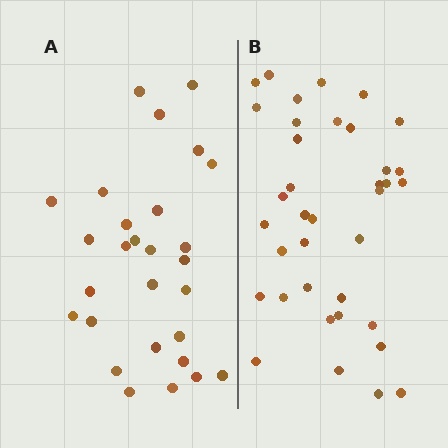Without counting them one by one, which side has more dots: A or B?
Region B (the right region) has more dots.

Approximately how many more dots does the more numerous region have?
Region B has roughly 8 or so more dots than region A.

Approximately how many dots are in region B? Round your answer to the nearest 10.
About 40 dots. (The exact count is 37, which rounds to 40.)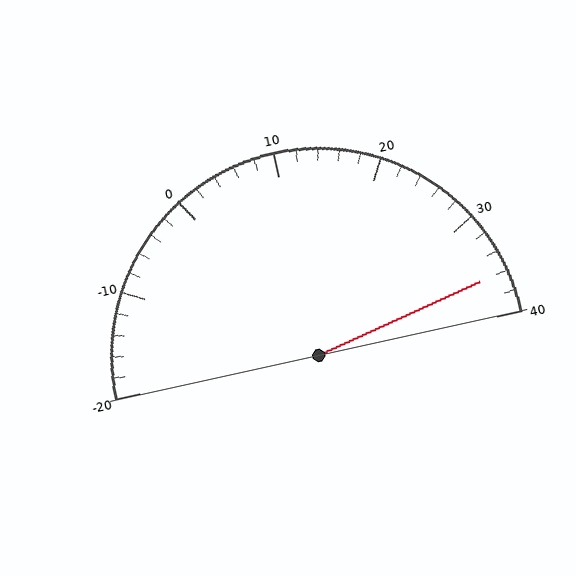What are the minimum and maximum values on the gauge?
The gauge ranges from -20 to 40.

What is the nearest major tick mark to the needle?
The nearest major tick mark is 40.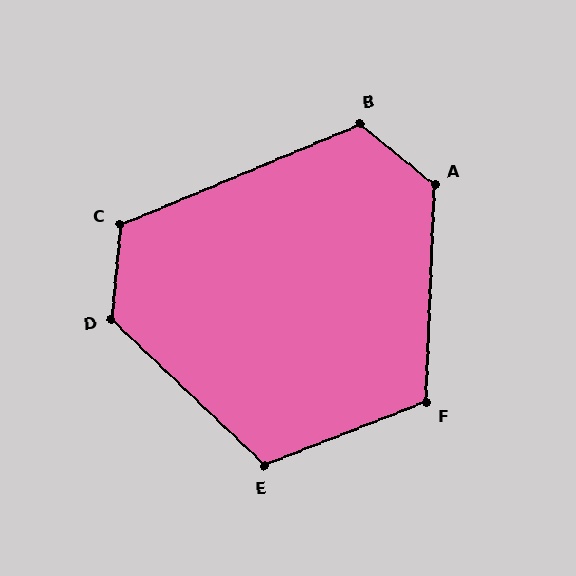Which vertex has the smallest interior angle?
F, at approximately 114 degrees.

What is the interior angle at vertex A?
Approximately 127 degrees (obtuse).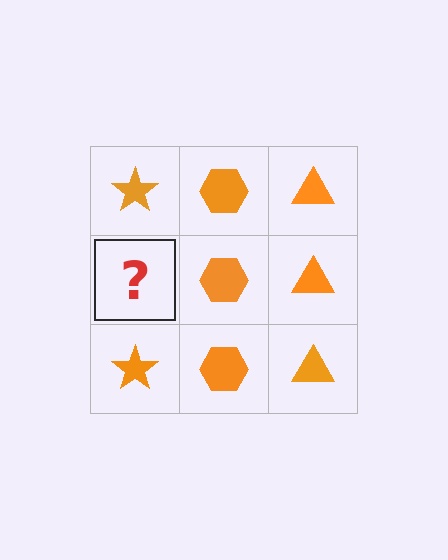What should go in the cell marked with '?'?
The missing cell should contain an orange star.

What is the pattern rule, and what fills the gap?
The rule is that each column has a consistent shape. The gap should be filled with an orange star.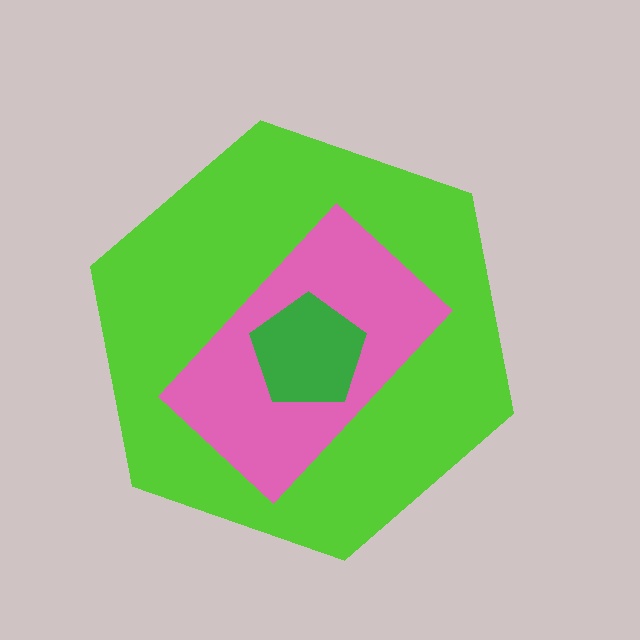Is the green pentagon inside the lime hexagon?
Yes.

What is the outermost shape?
The lime hexagon.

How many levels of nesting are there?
3.